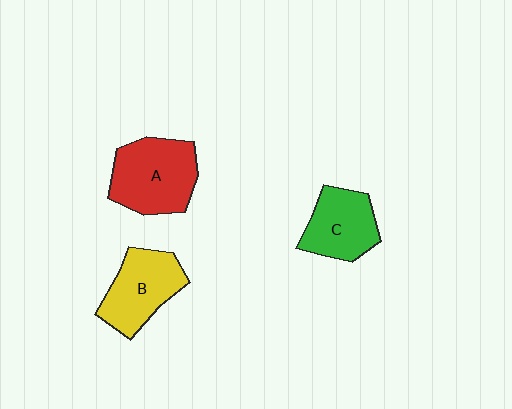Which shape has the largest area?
Shape A (red).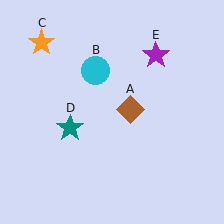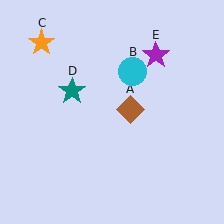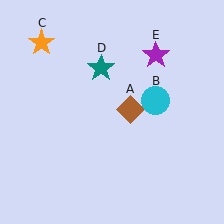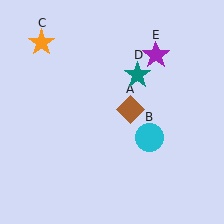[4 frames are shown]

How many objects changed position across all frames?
2 objects changed position: cyan circle (object B), teal star (object D).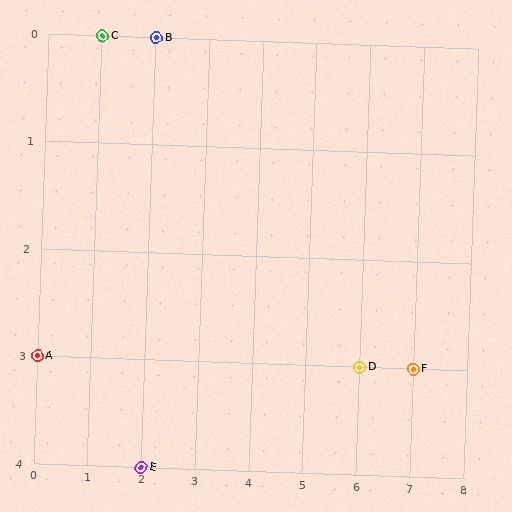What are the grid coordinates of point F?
Point F is at grid coordinates (7, 3).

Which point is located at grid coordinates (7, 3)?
Point F is at (7, 3).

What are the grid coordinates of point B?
Point B is at grid coordinates (2, 0).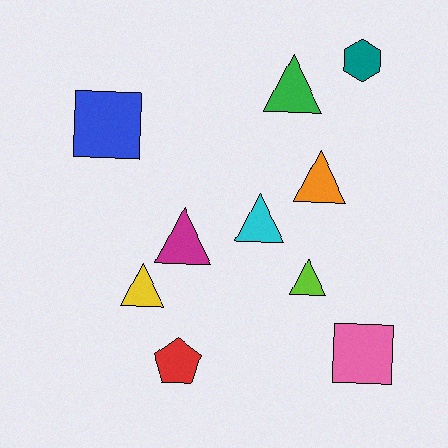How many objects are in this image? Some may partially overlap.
There are 10 objects.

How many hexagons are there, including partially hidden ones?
There is 1 hexagon.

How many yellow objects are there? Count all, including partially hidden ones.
There is 1 yellow object.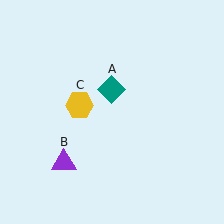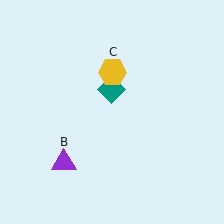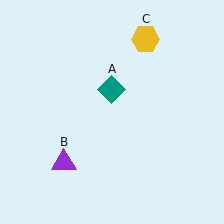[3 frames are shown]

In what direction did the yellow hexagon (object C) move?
The yellow hexagon (object C) moved up and to the right.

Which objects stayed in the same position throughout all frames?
Teal diamond (object A) and purple triangle (object B) remained stationary.